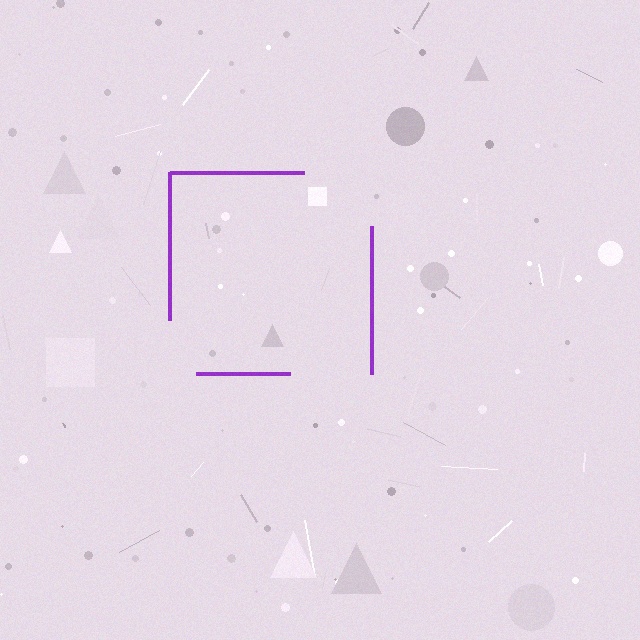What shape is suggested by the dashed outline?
The dashed outline suggests a square.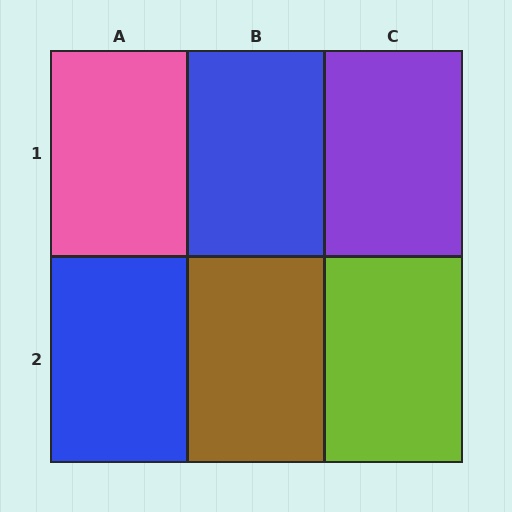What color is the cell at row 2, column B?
Brown.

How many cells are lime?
1 cell is lime.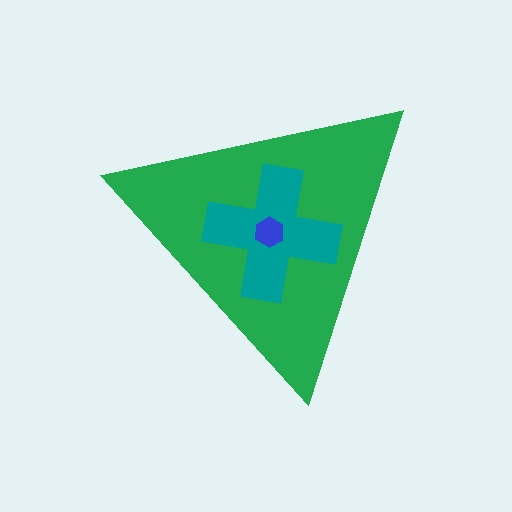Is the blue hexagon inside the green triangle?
Yes.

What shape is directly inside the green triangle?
The teal cross.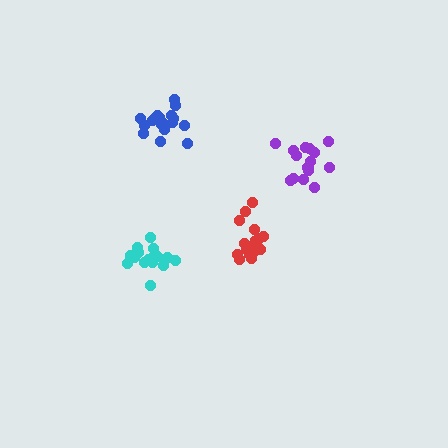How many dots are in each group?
Group 1: 16 dots, Group 2: 18 dots, Group 3: 16 dots, Group 4: 17 dots (67 total).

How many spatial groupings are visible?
There are 4 spatial groupings.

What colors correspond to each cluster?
The clusters are colored: purple, blue, red, cyan.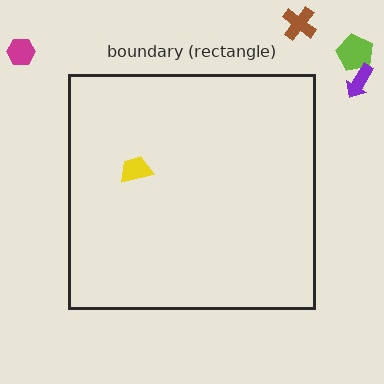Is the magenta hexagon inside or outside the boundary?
Outside.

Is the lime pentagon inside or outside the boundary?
Outside.